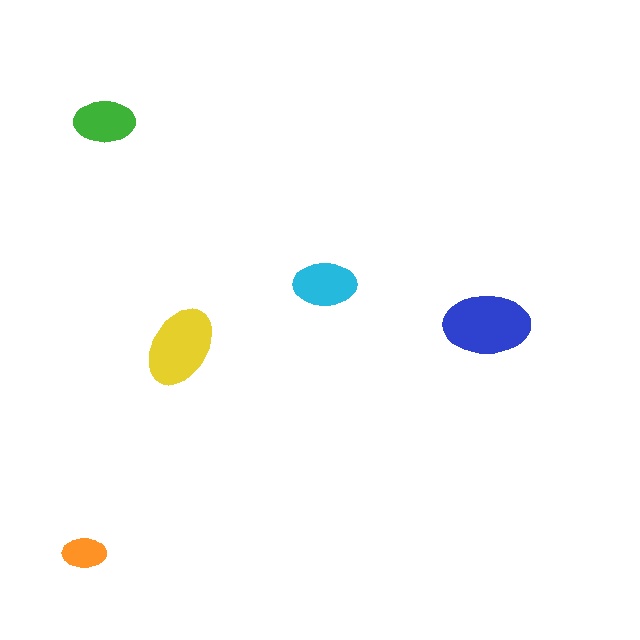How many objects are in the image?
There are 5 objects in the image.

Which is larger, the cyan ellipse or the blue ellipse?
The blue one.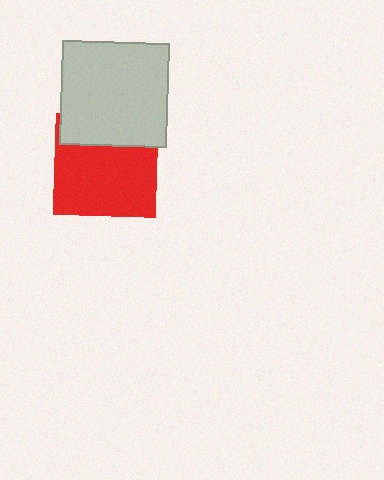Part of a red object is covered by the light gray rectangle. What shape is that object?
It is a square.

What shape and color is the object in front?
The object in front is a light gray rectangle.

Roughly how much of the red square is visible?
Most of it is visible (roughly 70%).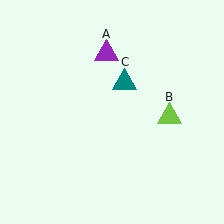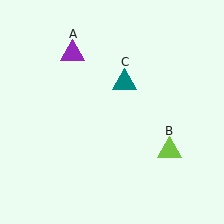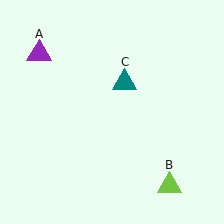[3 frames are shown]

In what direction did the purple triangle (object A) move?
The purple triangle (object A) moved left.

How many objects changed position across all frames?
2 objects changed position: purple triangle (object A), lime triangle (object B).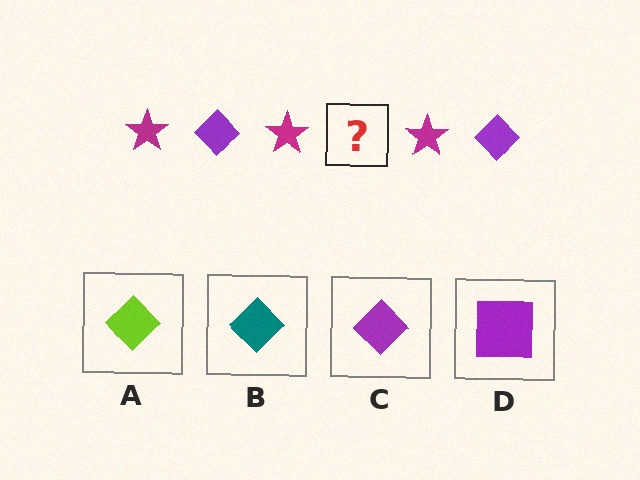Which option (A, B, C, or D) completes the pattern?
C.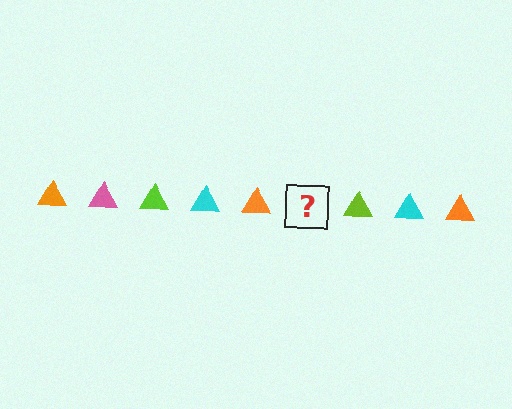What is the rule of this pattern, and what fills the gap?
The rule is that the pattern cycles through orange, pink, lime, cyan triangles. The gap should be filled with a pink triangle.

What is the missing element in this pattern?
The missing element is a pink triangle.